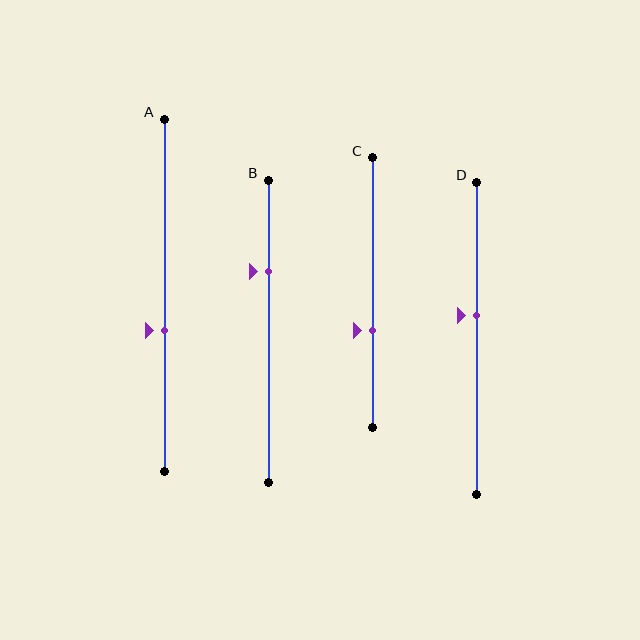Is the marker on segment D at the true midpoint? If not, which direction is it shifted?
No, the marker on segment D is shifted upward by about 7% of the segment length.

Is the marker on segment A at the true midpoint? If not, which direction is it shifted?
No, the marker on segment A is shifted downward by about 10% of the segment length.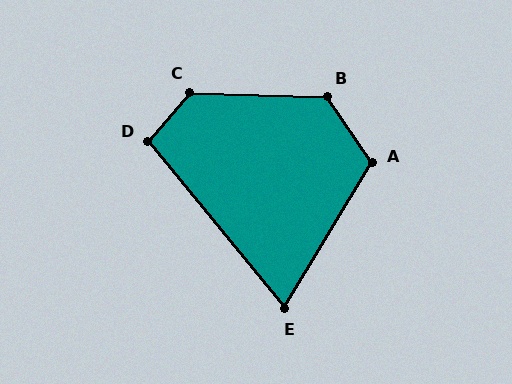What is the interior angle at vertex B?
Approximately 125 degrees (obtuse).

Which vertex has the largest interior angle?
C, at approximately 129 degrees.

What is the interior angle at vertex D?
Approximately 100 degrees (obtuse).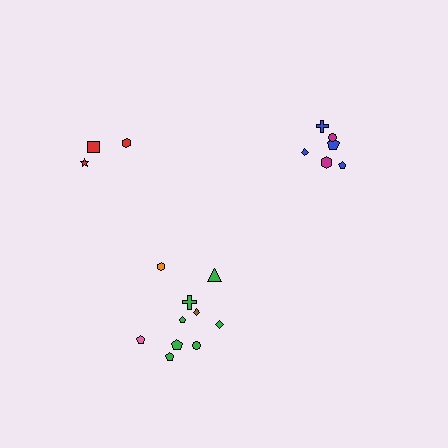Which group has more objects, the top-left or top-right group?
The top-right group.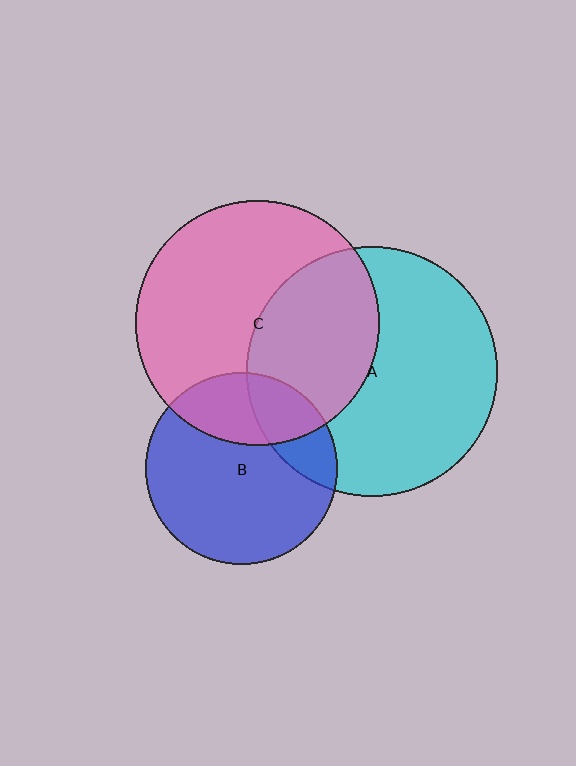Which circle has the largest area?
Circle A (cyan).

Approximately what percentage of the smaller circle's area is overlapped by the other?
Approximately 20%.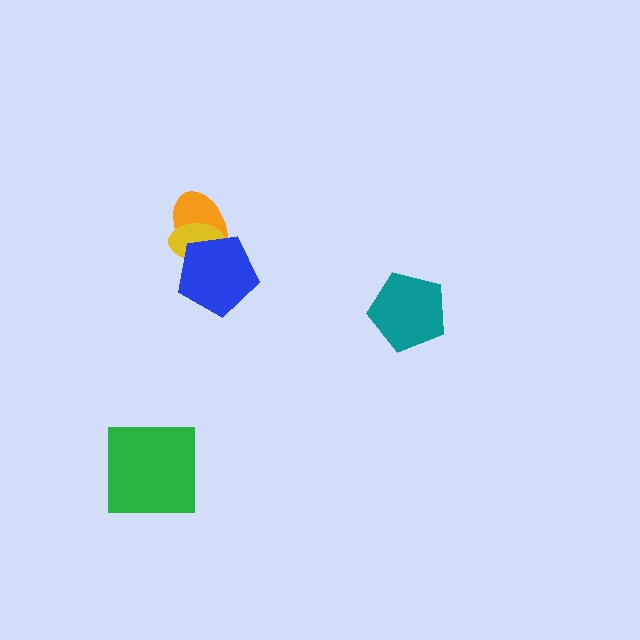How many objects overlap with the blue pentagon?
2 objects overlap with the blue pentagon.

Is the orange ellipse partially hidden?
Yes, it is partially covered by another shape.